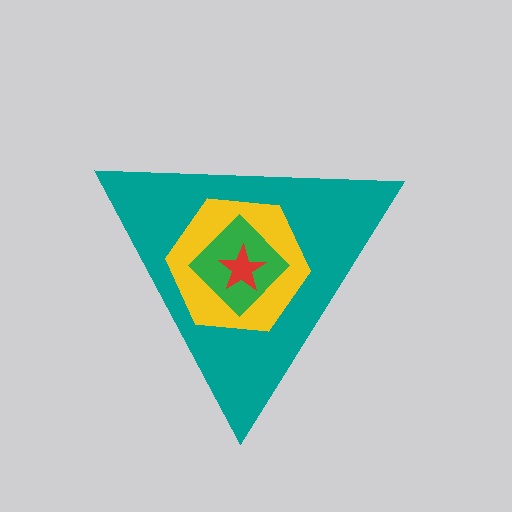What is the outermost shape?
The teal triangle.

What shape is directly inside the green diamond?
The red star.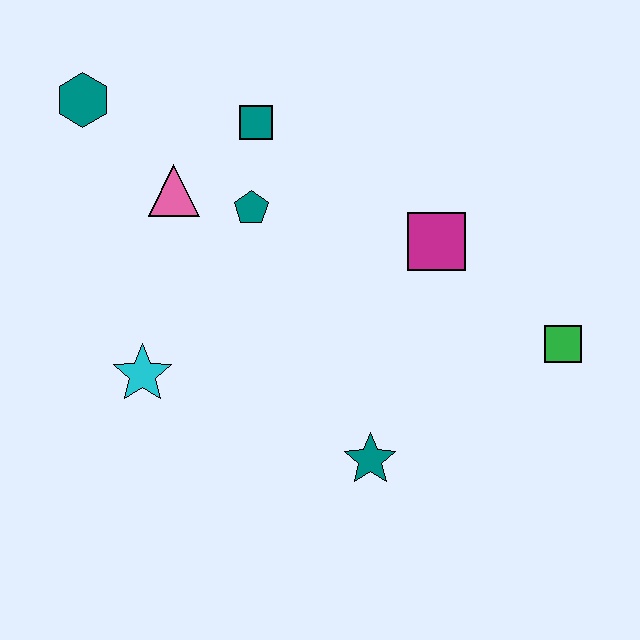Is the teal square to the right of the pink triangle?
Yes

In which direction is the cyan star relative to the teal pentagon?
The cyan star is below the teal pentagon.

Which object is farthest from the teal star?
The teal hexagon is farthest from the teal star.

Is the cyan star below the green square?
Yes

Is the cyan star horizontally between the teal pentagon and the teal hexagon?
Yes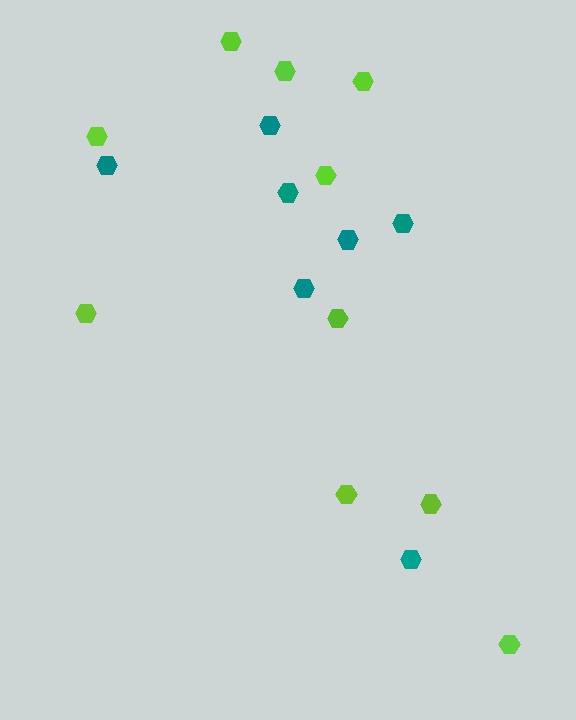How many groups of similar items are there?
There are 2 groups: one group of lime hexagons (10) and one group of teal hexagons (7).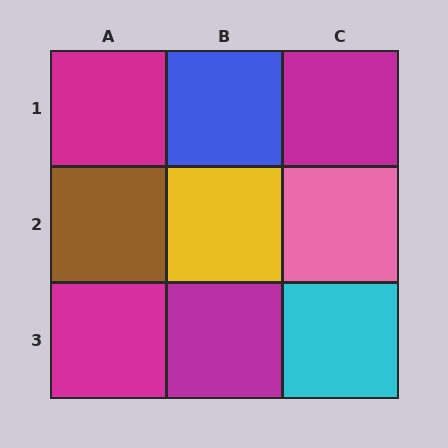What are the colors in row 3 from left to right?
Magenta, magenta, cyan.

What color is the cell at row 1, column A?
Magenta.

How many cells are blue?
1 cell is blue.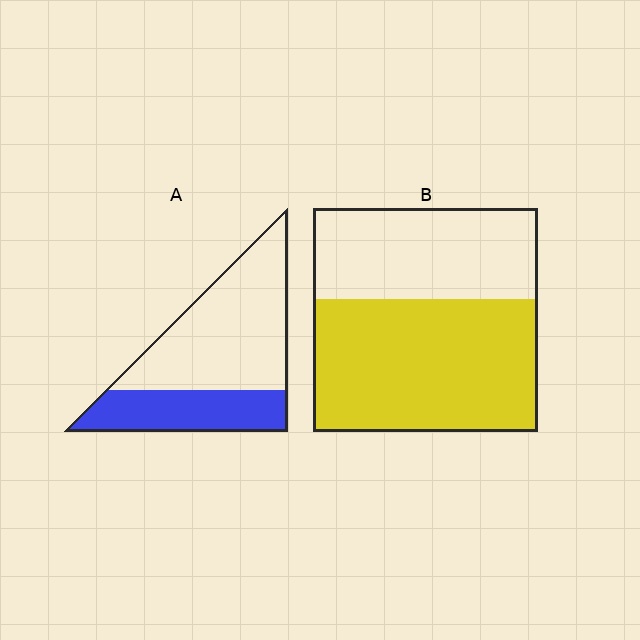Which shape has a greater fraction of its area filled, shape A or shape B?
Shape B.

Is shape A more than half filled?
No.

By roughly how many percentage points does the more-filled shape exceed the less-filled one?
By roughly 25 percentage points (B over A).